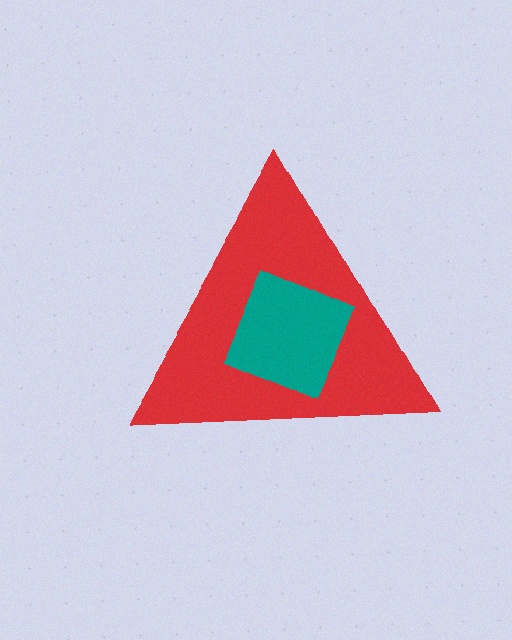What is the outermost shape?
The red triangle.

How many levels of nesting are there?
2.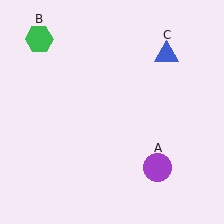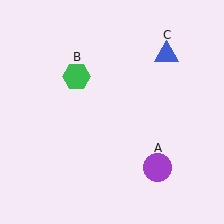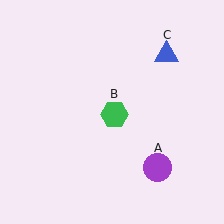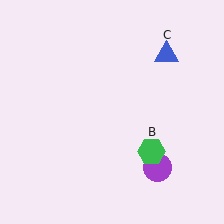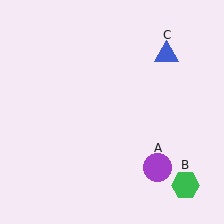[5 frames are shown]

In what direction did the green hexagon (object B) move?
The green hexagon (object B) moved down and to the right.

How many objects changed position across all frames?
1 object changed position: green hexagon (object B).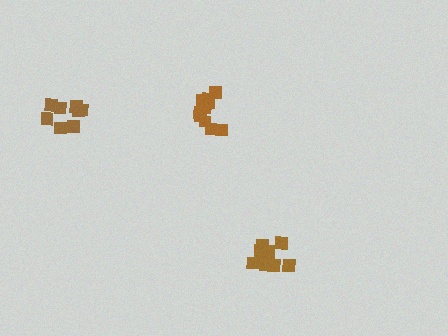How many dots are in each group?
Group 1: 8 dots, Group 2: 12 dots, Group 3: 10 dots (30 total).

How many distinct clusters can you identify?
There are 3 distinct clusters.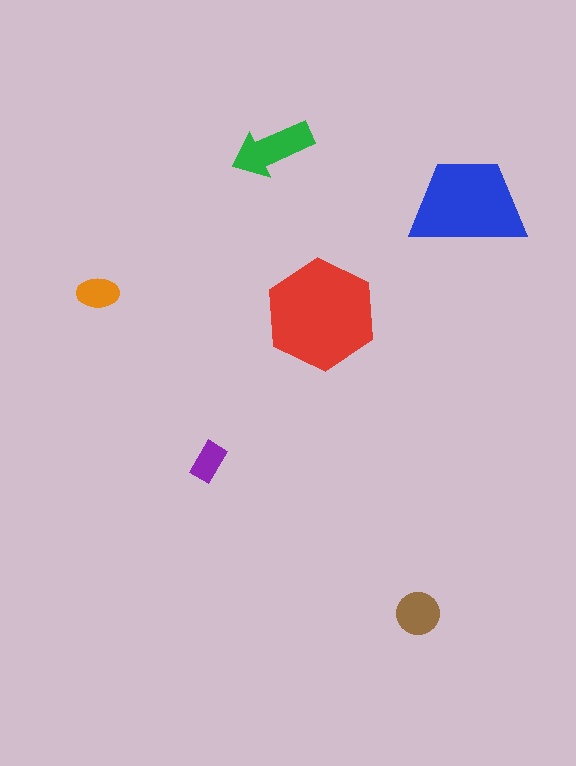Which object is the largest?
The red hexagon.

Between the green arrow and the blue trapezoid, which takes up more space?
The blue trapezoid.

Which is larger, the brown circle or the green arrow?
The green arrow.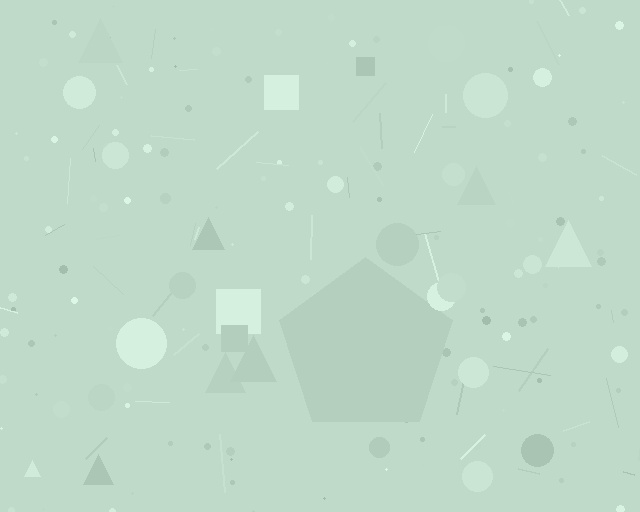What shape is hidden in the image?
A pentagon is hidden in the image.